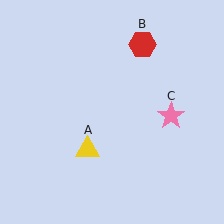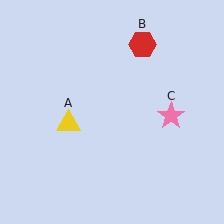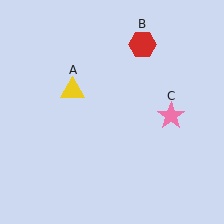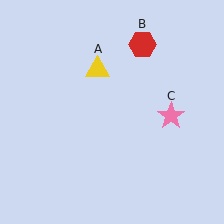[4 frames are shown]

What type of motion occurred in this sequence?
The yellow triangle (object A) rotated clockwise around the center of the scene.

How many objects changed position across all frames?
1 object changed position: yellow triangle (object A).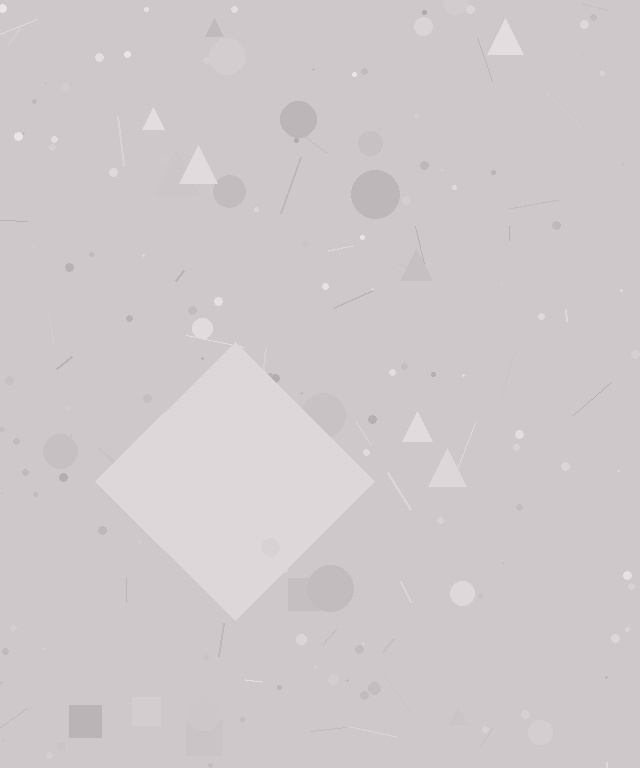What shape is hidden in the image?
A diamond is hidden in the image.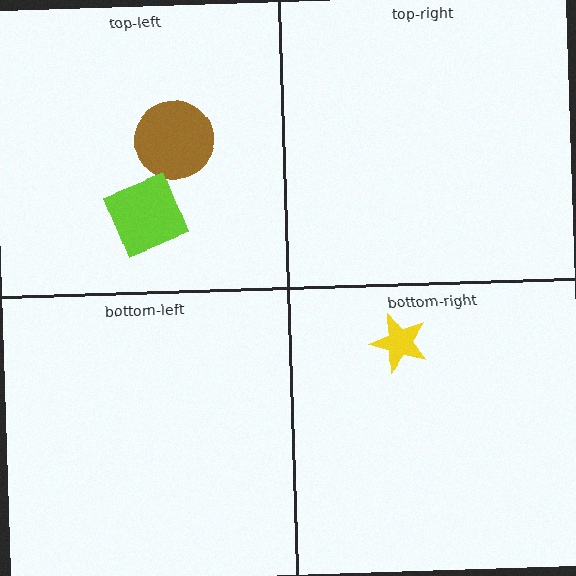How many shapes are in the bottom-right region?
1.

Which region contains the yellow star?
The bottom-right region.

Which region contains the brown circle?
The top-left region.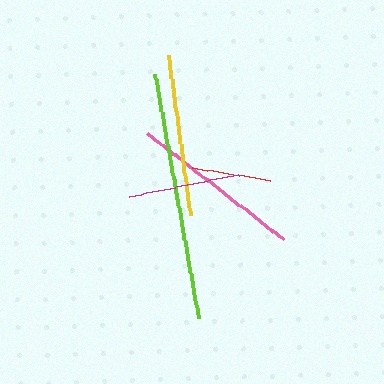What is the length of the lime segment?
The lime segment is approximately 248 pixels long.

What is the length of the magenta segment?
The magenta segment is approximately 111 pixels long.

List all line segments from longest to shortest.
From longest to shortest: lime, pink, yellow, magenta, red.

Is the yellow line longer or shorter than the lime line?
The lime line is longer than the yellow line.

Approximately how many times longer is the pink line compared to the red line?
The pink line is approximately 2.2 times the length of the red line.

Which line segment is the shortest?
The red line is the shortest at approximately 77 pixels.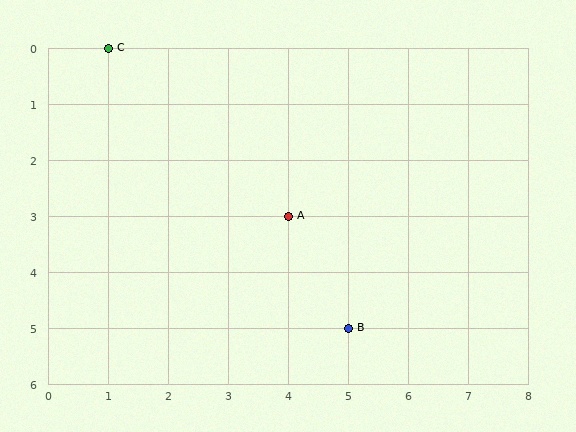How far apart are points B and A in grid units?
Points B and A are 1 column and 2 rows apart (about 2.2 grid units diagonally).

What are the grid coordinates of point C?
Point C is at grid coordinates (1, 0).